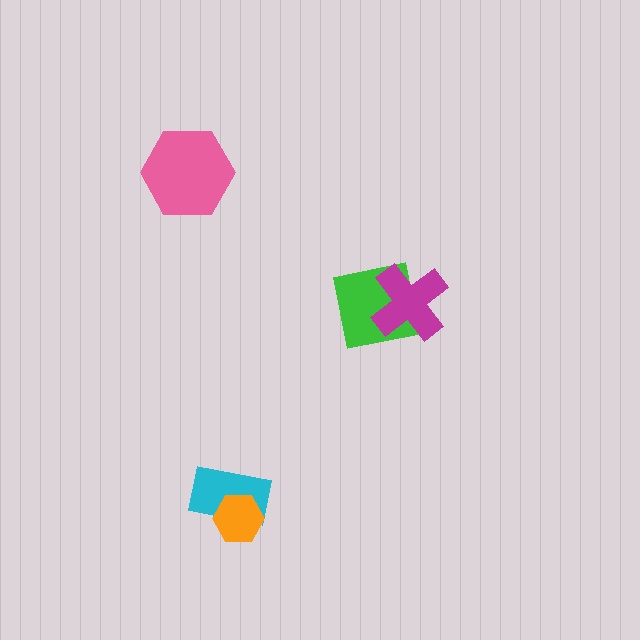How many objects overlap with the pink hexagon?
0 objects overlap with the pink hexagon.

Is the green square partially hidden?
Yes, it is partially covered by another shape.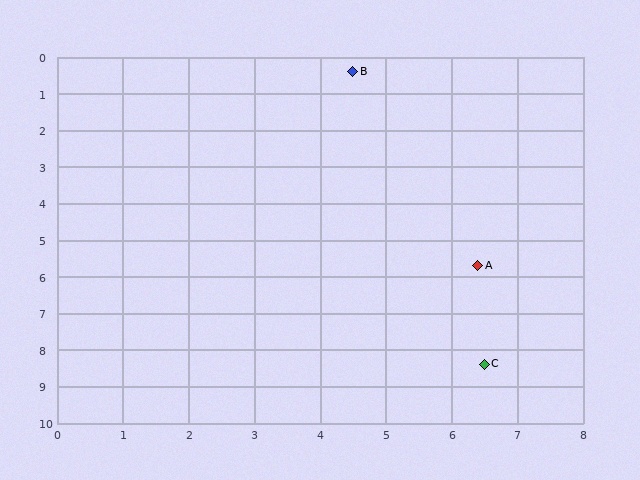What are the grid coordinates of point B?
Point B is at approximately (4.5, 0.4).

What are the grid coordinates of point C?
Point C is at approximately (6.5, 8.4).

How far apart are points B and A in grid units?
Points B and A are about 5.6 grid units apart.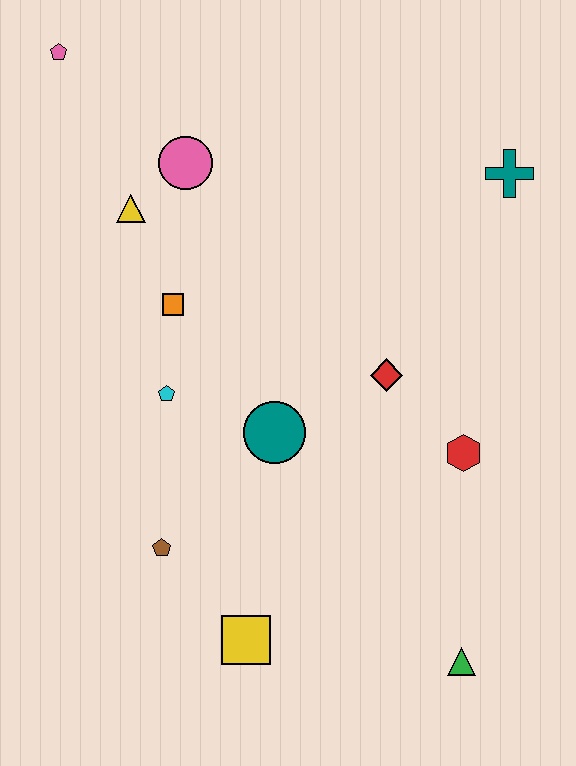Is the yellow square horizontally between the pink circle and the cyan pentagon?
No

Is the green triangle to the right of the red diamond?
Yes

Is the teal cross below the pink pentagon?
Yes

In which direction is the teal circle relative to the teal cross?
The teal circle is below the teal cross.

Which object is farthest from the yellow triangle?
The green triangle is farthest from the yellow triangle.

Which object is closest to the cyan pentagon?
The orange square is closest to the cyan pentagon.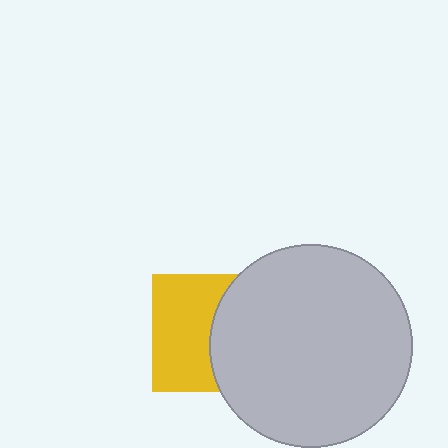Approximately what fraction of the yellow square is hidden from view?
Roughly 45% of the yellow square is hidden behind the light gray circle.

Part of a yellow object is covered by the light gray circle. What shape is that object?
It is a square.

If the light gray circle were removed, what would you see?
You would see the complete yellow square.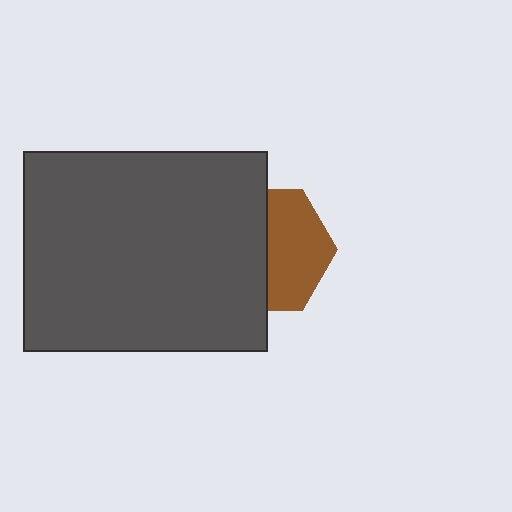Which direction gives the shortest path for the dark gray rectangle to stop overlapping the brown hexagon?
Moving left gives the shortest separation.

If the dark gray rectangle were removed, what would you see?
You would see the complete brown hexagon.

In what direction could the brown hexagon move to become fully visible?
The brown hexagon could move right. That would shift it out from behind the dark gray rectangle entirely.